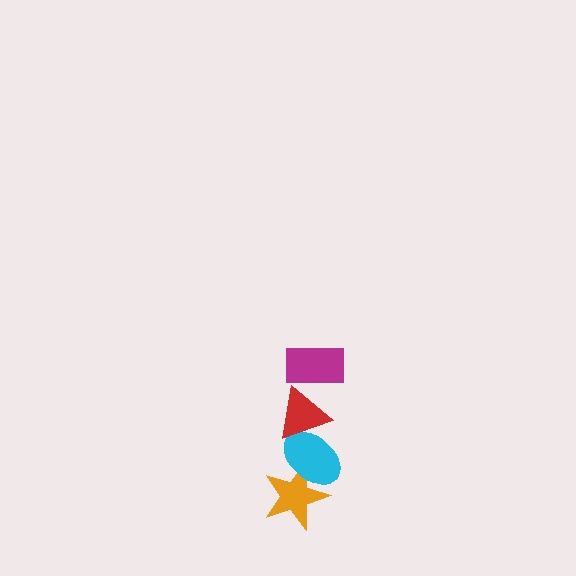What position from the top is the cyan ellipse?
The cyan ellipse is 3rd from the top.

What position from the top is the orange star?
The orange star is 4th from the top.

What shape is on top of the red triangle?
The magenta rectangle is on top of the red triangle.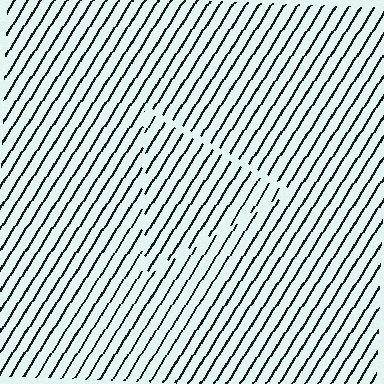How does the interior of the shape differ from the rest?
The interior of the shape contains the same grating, shifted by half a period — the contour is defined by the phase discontinuity where line-ends from the inner and outer gratings abut.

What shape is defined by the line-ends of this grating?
An illusory triangle. The interior of the shape contains the same grating, shifted by half a period — the contour is defined by the phase discontinuity where line-ends from the inner and outer gratings abut.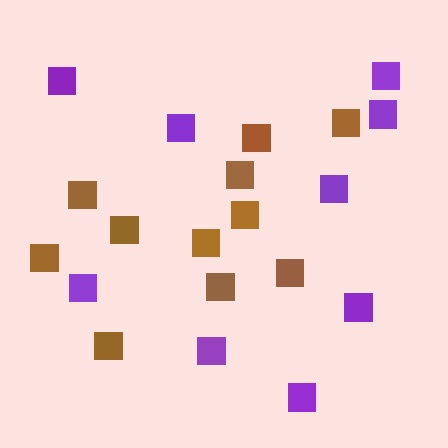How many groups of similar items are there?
There are 2 groups: one group of brown squares (11) and one group of purple squares (9).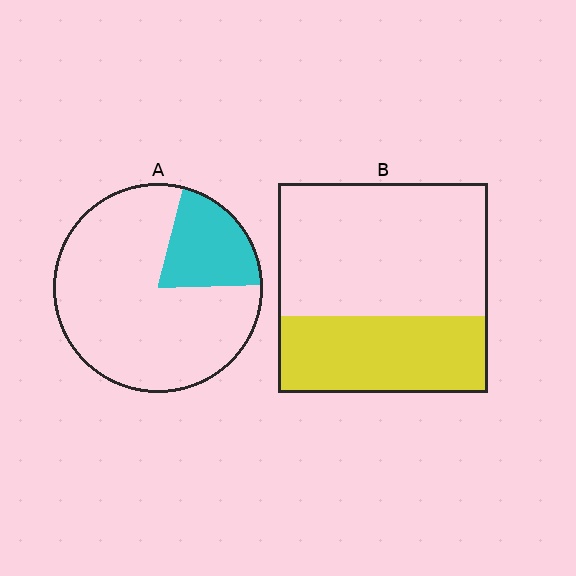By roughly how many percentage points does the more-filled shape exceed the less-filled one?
By roughly 15 percentage points (B over A).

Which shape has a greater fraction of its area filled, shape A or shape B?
Shape B.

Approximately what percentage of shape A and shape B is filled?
A is approximately 20% and B is approximately 35%.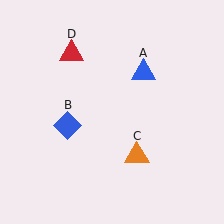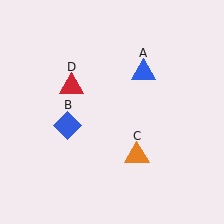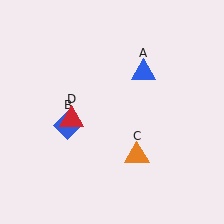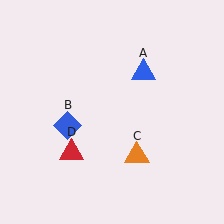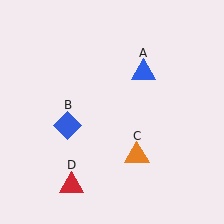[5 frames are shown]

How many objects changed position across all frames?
1 object changed position: red triangle (object D).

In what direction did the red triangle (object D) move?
The red triangle (object D) moved down.